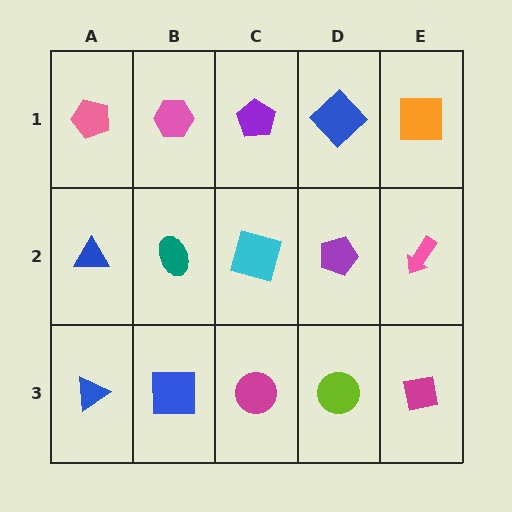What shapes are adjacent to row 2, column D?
A blue diamond (row 1, column D), a lime circle (row 3, column D), a cyan square (row 2, column C), a pink arrow (row 2, column E).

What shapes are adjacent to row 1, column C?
A cyan square (row 2, column C), a pink hexagon (row 1, column B), a blue diamond (row 1, column D).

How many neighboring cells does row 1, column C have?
3.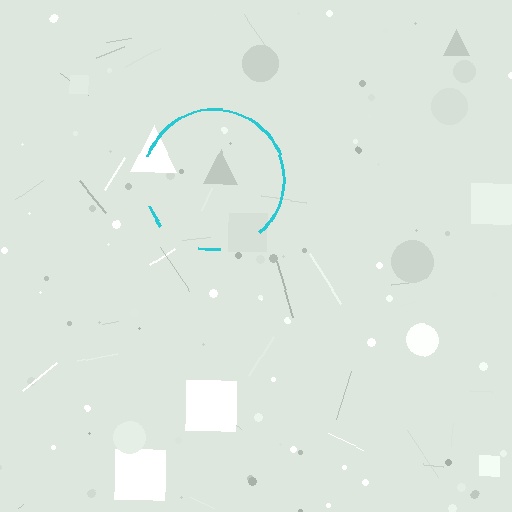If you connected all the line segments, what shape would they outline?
They would outline a circle.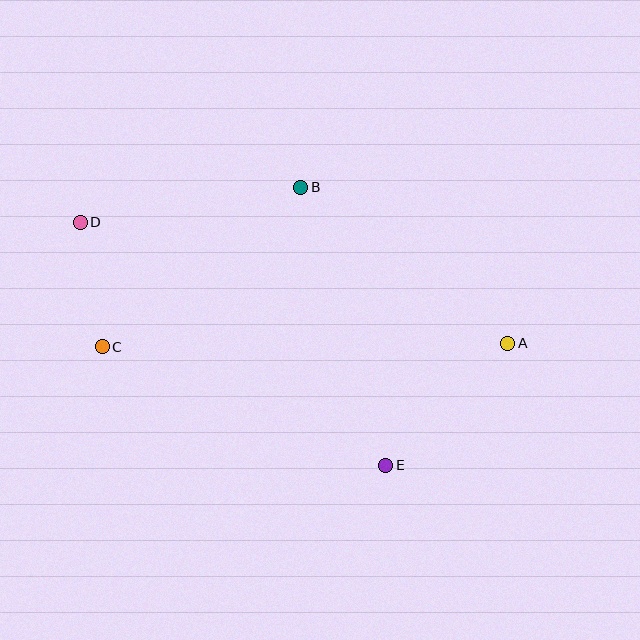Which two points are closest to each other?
Points C and D are closest to each other.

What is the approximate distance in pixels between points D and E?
The distance between D and E is approximately 391 pixels.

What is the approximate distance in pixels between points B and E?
The distance between B and E is approximately 291 pixels.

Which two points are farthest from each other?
Points A and D are farthest from each other.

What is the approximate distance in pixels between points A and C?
The distance between A and C is approximately 406 pixels.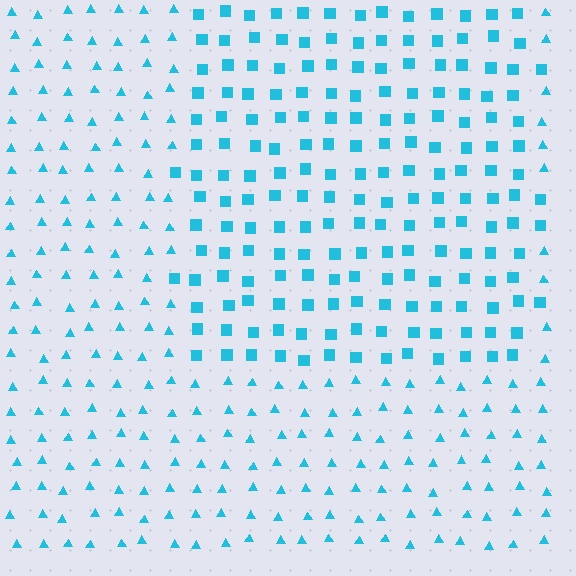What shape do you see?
I see a rectangle.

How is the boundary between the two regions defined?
The boundary is defined by a change in element shape: squares inside vs. triangles outside. All elements share the same color and spacing.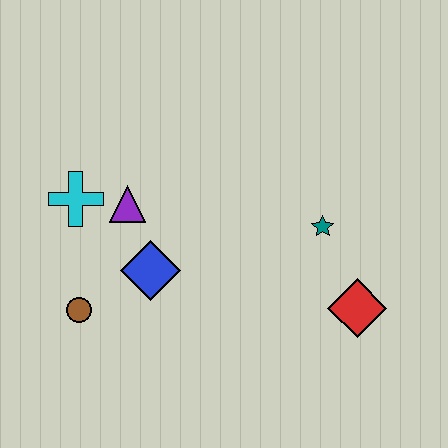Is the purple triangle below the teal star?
No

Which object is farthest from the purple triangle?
The red diamond is farthest from the purple triangle.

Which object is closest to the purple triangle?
The cyan cross is closest to the purple triangle.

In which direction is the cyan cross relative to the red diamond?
The cyan cross is to the left of the red diamond.